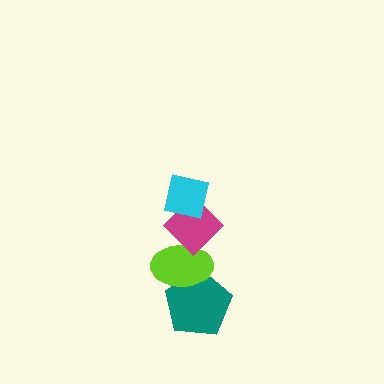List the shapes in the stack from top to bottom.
From top to bottom: the cyan square, the magenta diamond, the lime ellipse, the teal pentagon.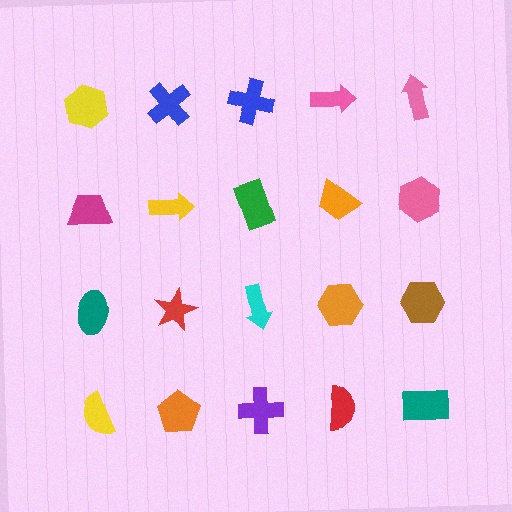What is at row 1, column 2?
A blue cross.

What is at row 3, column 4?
An orange hexagon.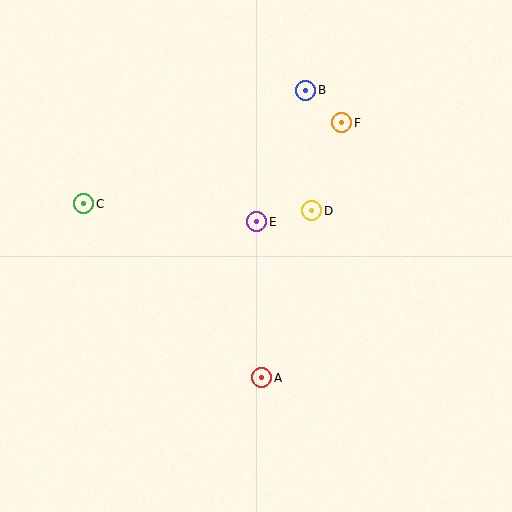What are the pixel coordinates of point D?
Point D is at (312, 211).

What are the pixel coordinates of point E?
Point E is at (257, 222).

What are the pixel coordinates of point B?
Point B is at (306, 90).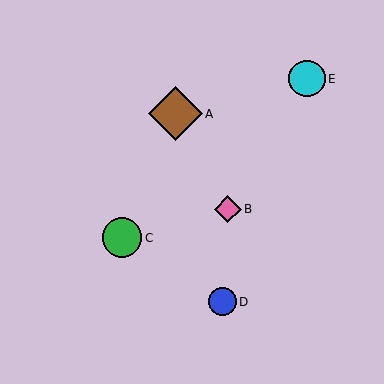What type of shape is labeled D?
Shape D is a blue circle.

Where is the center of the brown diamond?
The center of the brown diamond is at (175, 114).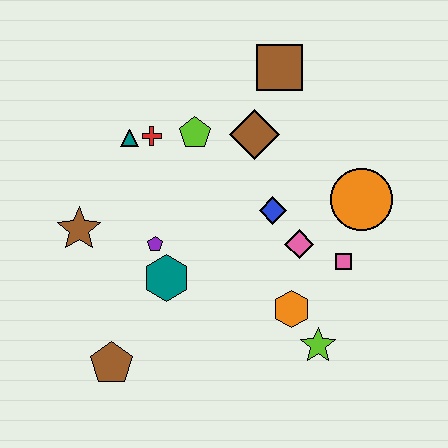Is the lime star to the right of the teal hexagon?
Yes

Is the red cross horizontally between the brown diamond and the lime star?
No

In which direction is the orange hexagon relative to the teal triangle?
The orange hexagon is below the teal triangle.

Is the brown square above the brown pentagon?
Yes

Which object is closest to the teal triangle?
The red cross is closest to the teal triangle.